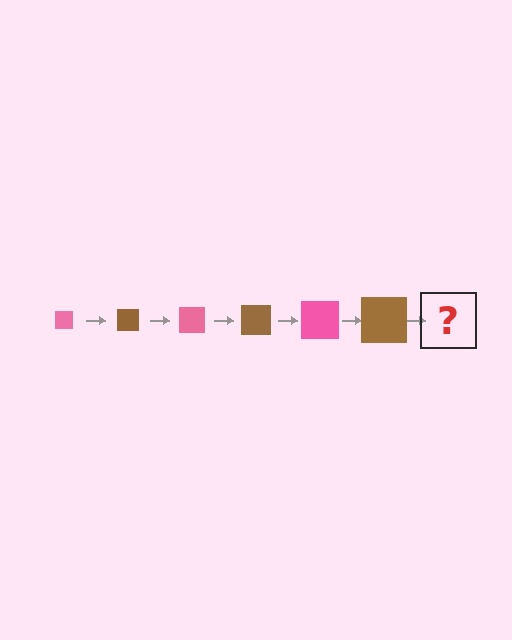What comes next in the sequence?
The next element should be a pink square, larger than the previous one.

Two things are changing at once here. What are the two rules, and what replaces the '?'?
The two rules are that the square grows larger each step and the color cycles through pink and brown. The '?' should be a pink square, larger than the previous one.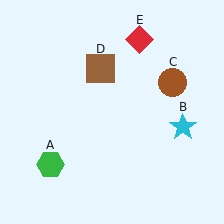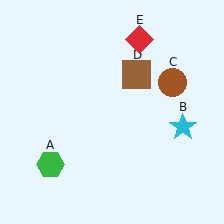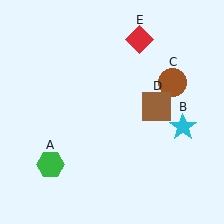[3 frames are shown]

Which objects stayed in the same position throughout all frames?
Green hexagon (object A) and cyan star (object B) and brown circle (object C) and red diamond (object E) remained stationary.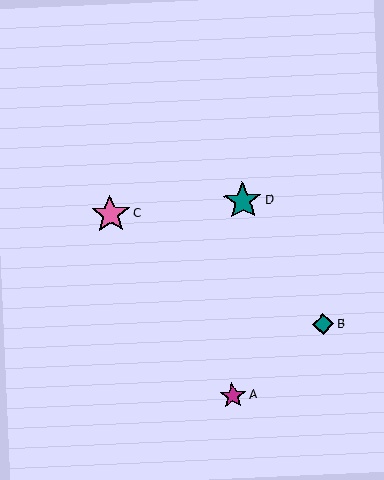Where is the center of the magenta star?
The center of the magenta star is at (233, 396).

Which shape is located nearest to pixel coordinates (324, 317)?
The teal diamond (labeled B) at (323, 324) is nearest to that location.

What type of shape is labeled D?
Shape D is a teal star.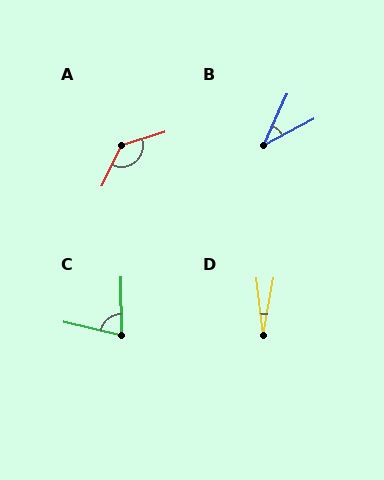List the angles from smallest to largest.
D (16°), B (38°), C (77°), A (134°).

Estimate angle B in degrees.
Approximately 38 degrees.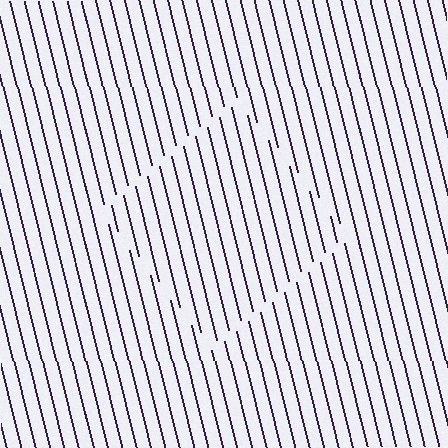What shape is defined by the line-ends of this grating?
An illusory square. The interior of the shape contains the same grating, shifted by half a period — the contour is defined by the phase discontinuity where line-ends from the inner and outer gratings abut.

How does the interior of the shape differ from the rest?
The interior of the shape contains the same grating, shifted by half a period — the contour is defined by the phase discontinuity where line-ends from the inner and outer gratings abut.